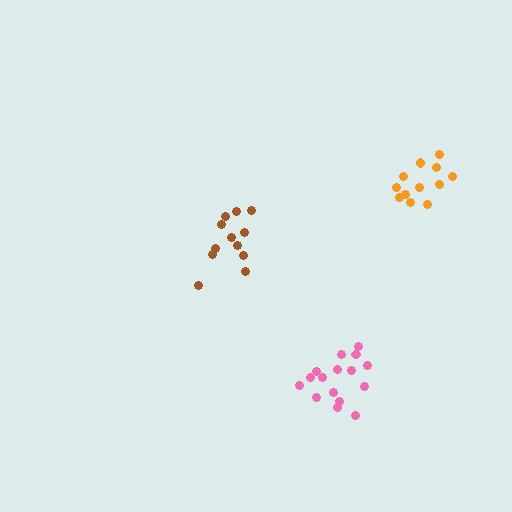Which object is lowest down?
The pink cluster is bottommost.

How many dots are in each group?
Group 1: 12 dots, Group 2: 12 dots, Group 3: 16 dots (40 total).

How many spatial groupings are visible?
There are 3 spatial groupings.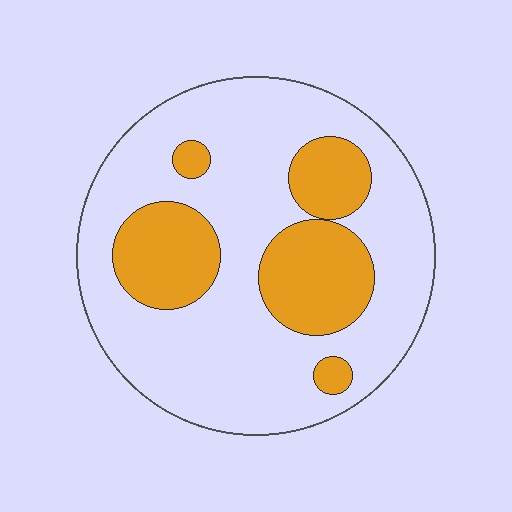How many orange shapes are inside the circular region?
5.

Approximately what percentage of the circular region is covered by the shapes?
Approximately 30%.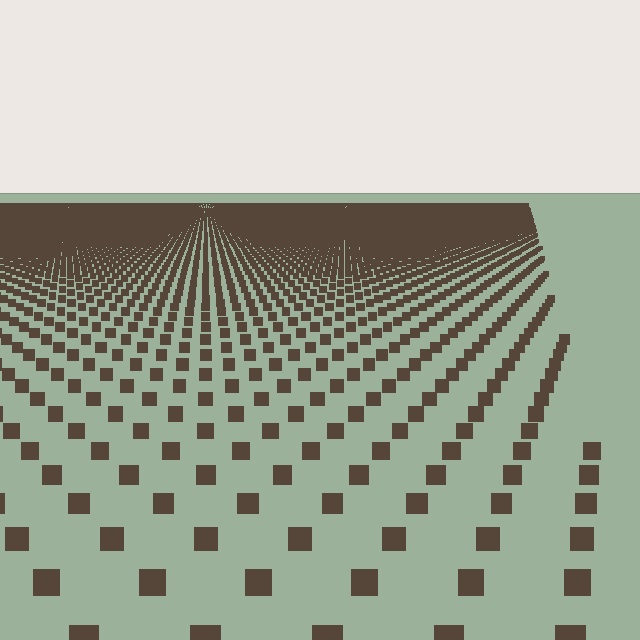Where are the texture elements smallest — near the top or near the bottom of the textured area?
Near the top.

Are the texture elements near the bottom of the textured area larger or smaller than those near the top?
Larger. Near the bottom, elements are closer to the viewer and appear at a bigger on-screen size.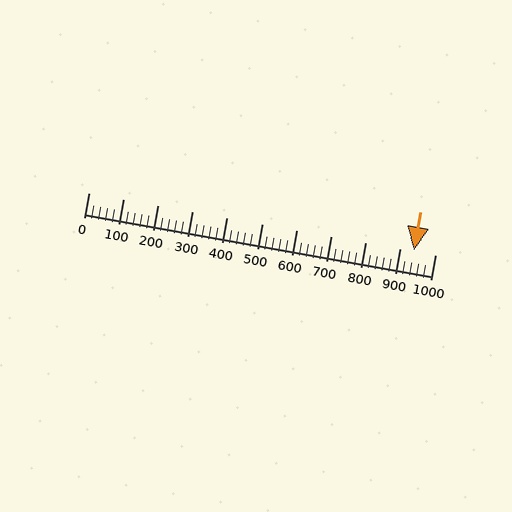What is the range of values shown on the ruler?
The ruler shows values from 0 to 1000.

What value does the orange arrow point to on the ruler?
The orange arrow points to approximately 940.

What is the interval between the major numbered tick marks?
The major tick marks are spaced 100 units apart.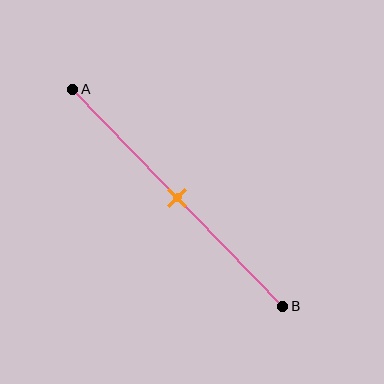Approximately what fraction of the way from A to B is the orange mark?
The orange mark is approximately 50% of the way from A to B.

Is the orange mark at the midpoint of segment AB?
Yes, the mark is approximately at the midpoint.